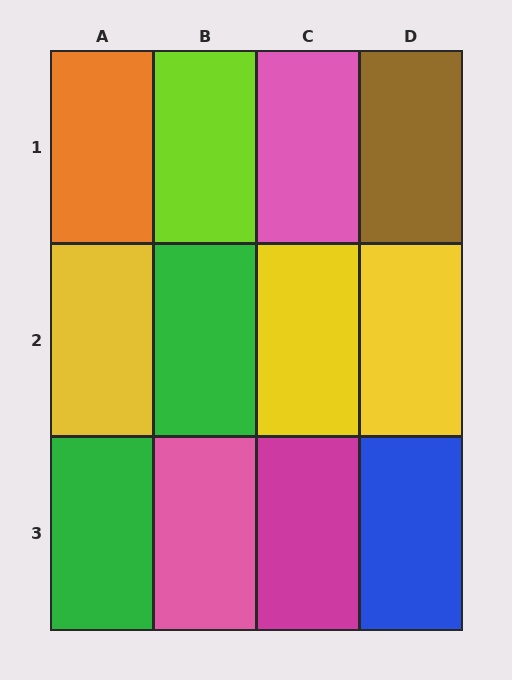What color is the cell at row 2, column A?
Yellow.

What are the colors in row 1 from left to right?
Orange, lime, pink, brown.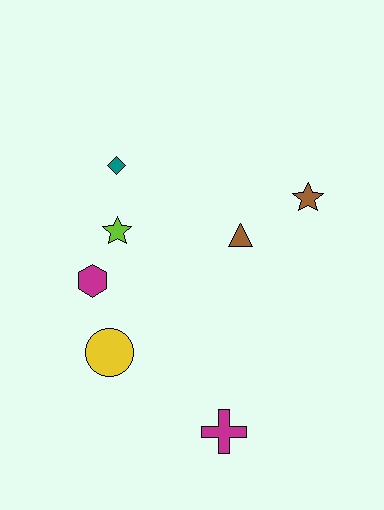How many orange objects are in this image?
There are no orange objects.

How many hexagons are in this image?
There is 1 hexagon.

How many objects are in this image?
There are 7 objects.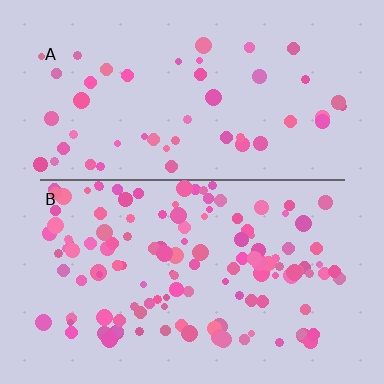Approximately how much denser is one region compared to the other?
Approximately 2.6× — region B over region A.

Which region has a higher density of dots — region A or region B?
B (the bottom).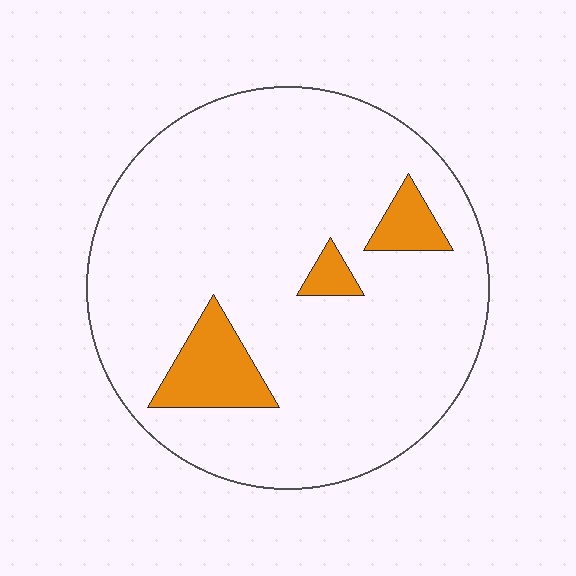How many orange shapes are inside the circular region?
3.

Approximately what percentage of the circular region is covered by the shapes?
Approximately 10%.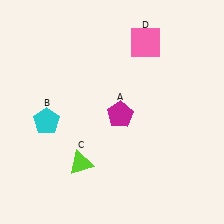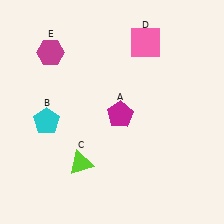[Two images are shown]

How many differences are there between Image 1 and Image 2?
There is 1 difference between the two images.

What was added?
A magenta hexagon (E) was added in Image 2.